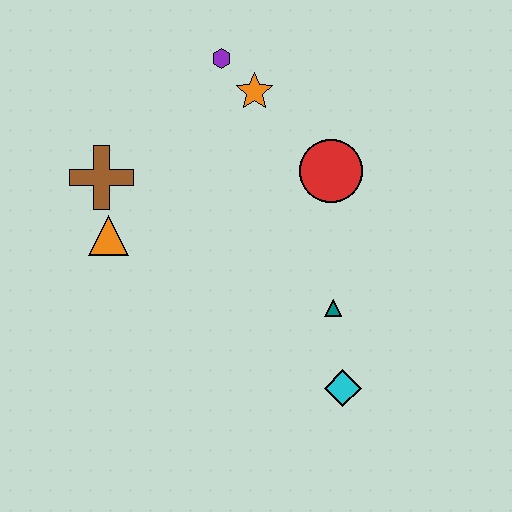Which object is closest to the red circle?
The orange star is closest to the red circle.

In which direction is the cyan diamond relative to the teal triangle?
The cyan diamond is below the teal triangle.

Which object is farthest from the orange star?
The cyan diamond is farthest from the orange star.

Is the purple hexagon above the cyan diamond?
Yes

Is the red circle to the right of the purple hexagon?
Yes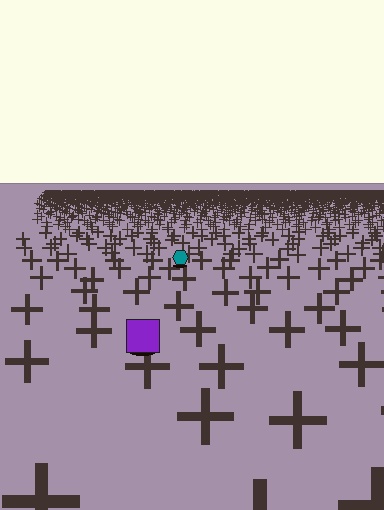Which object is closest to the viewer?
The purple square is closest. The texture marks near it are larger and more spread out.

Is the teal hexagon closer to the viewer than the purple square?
No. The purple square is closer — you can tell from the texture gradient: the ground texture is coarser near it.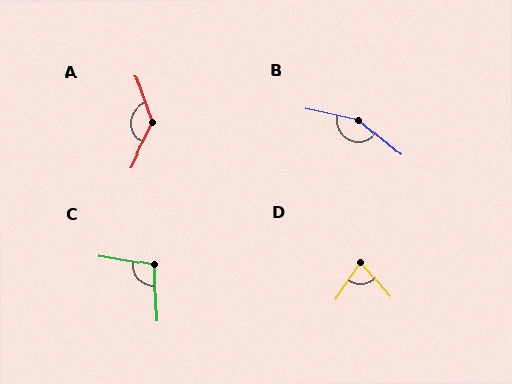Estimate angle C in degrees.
Approximately 102 degrees.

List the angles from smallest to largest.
D (74°), C (102°), A (133°), B (153°).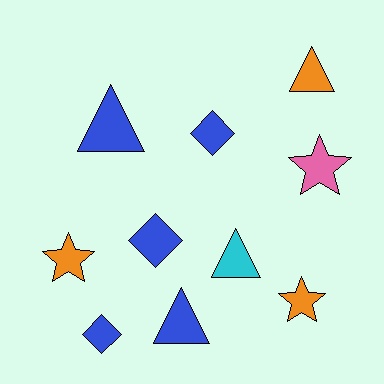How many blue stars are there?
There are no blue stars.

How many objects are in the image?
There are 10 objects.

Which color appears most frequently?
Blue, with 5 objects.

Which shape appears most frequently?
Triangle, with 4 objects.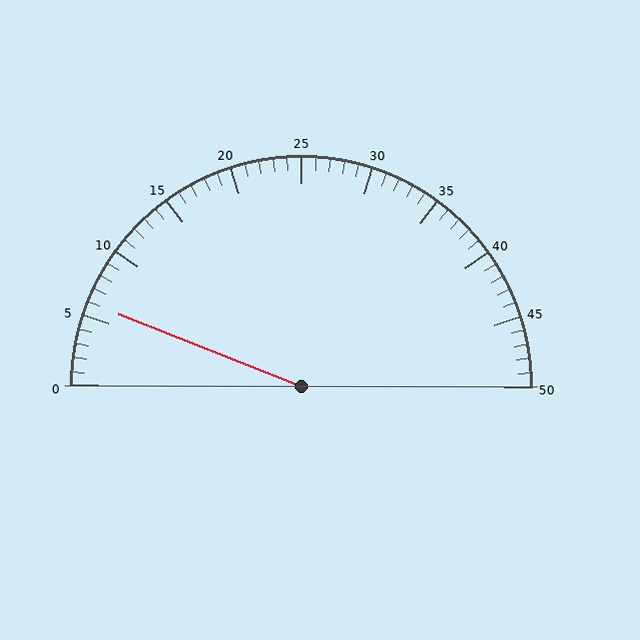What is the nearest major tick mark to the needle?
The nearest major tick mark is 5.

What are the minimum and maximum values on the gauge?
The gauge ranges from 0 to 50.